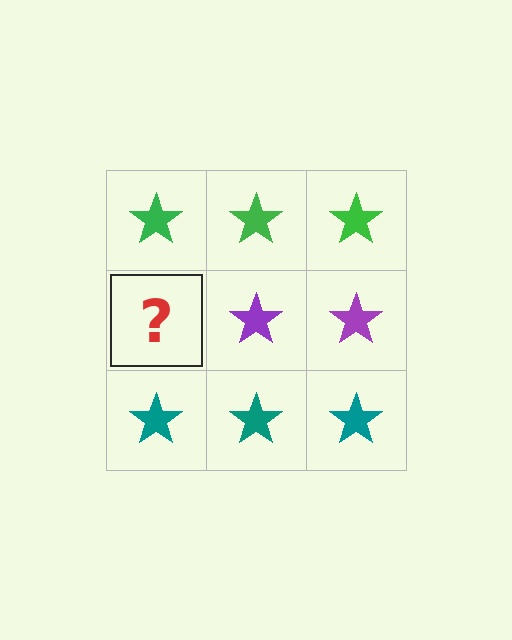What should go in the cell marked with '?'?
The missing cell should contain a purple star.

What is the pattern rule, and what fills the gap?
The rule is that each row has a consistent color. The gap should be filled with a purple star.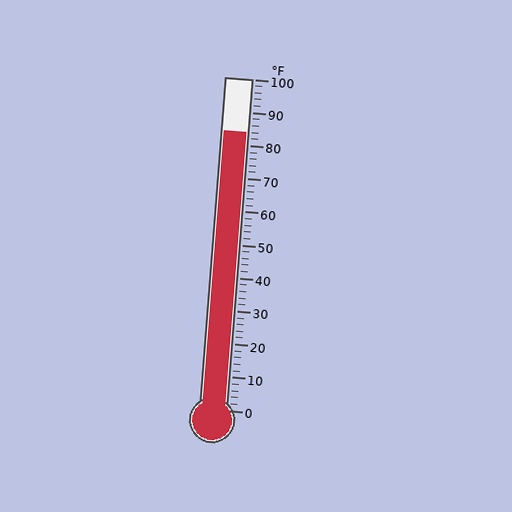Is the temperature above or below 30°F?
The temperature is above 30°F.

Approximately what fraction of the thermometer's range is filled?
The thermometer is filled to approximately 85% of its range.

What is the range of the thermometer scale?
The thermometer scale ranges from 0°F to 100°F.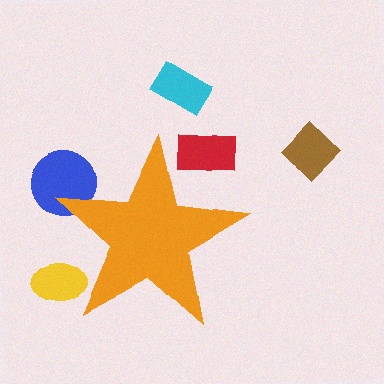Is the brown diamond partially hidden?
No, the brown diamond is fully visible.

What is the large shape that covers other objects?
An orange star.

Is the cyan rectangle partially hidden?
No, the cyan rectangle is fully visible.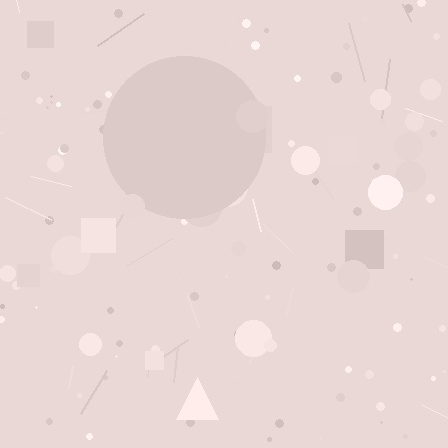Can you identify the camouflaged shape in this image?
The camouflaged shape is a circle.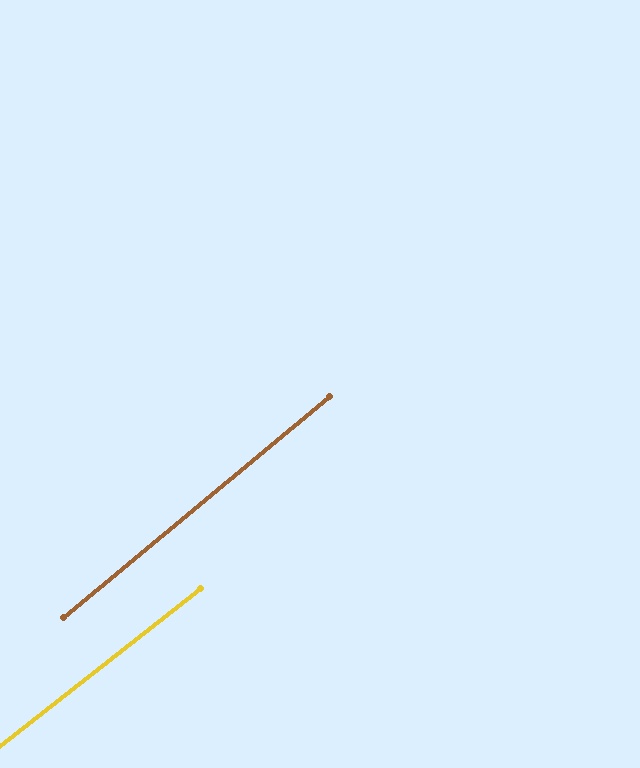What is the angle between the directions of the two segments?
Approximately 2 degrees.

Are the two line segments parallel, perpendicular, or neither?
Parallel — their directions differ by only 1.7°.